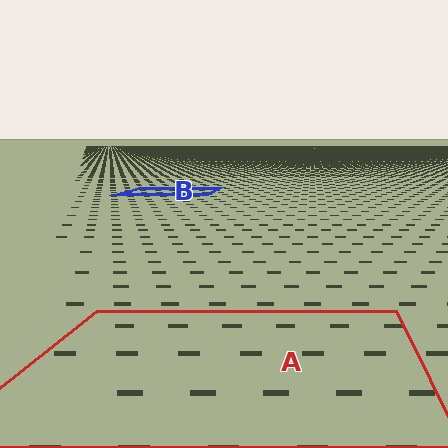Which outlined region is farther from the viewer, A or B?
Region B is farther from the viewer — the texture elements inside it appear smaller and more densely packed.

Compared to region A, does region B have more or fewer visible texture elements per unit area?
Region B has more texture elements per unit area — they are packed more densely because it is farther away.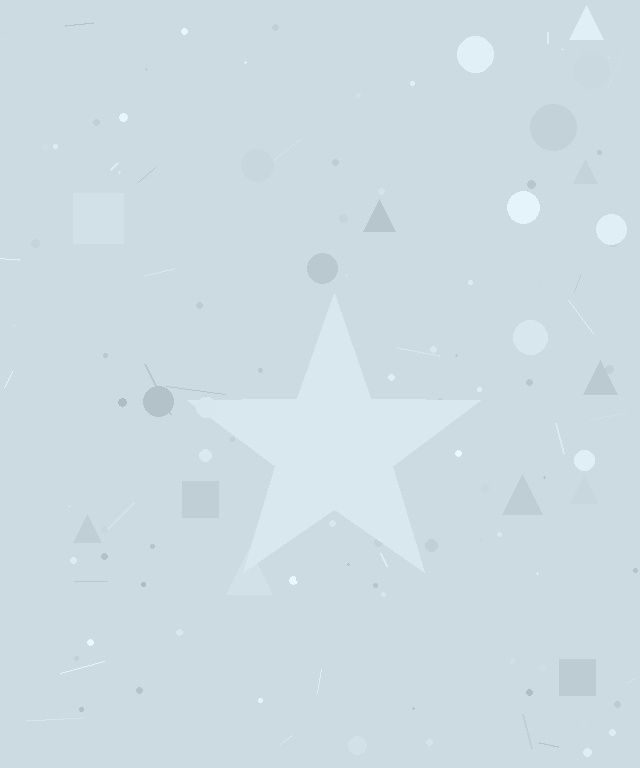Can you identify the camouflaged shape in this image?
The camouflaged shape is a star.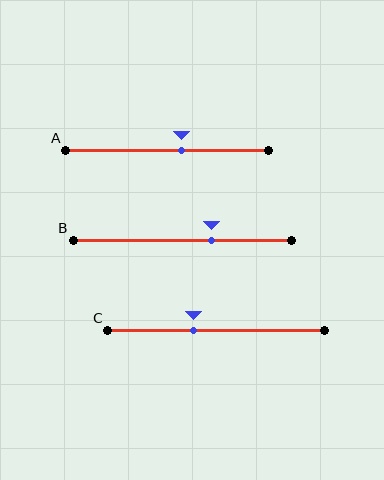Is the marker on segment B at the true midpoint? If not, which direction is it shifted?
No, the marker on segment B is shifted to the right by about 14% of the segment length.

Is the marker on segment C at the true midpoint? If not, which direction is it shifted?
No, the marker on segment C is shifted to the left by about 11% of the segment length.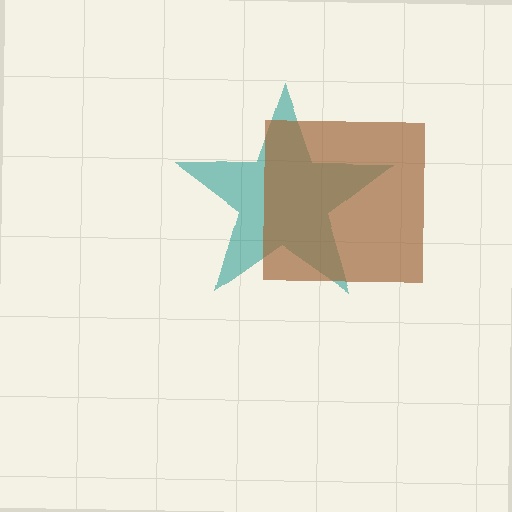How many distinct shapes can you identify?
There are 2 distinct shapes: a teal star, a brown square.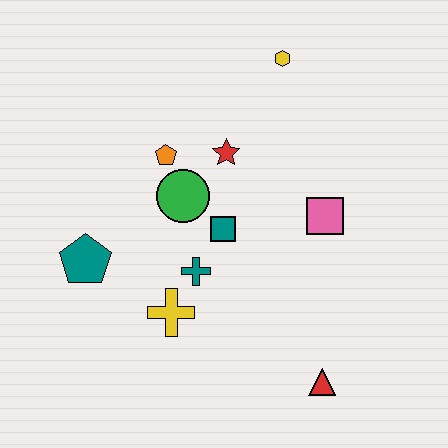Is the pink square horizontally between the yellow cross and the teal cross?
No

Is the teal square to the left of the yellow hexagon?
Yes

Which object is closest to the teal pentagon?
The yellow cross is closest to the teal pentagon.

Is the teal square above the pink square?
No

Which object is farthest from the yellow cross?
The yellow hexagon is farthest from the yellow cross.